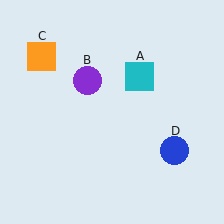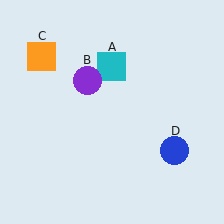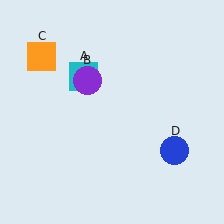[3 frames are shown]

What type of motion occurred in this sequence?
The cyan square (object A) rotated counterclockwise around the center of the scene.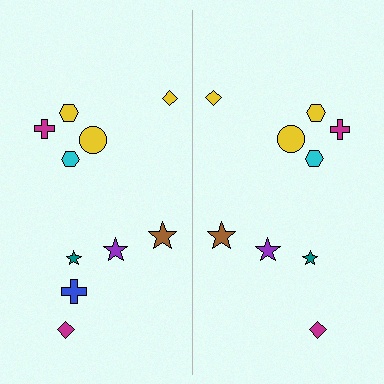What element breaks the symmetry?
A blue cross is missing from the right side.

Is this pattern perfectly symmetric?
No, the pattern is not perfectly symmetric. A blue cross is missing from the right side.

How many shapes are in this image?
There are 19 shapes in this image.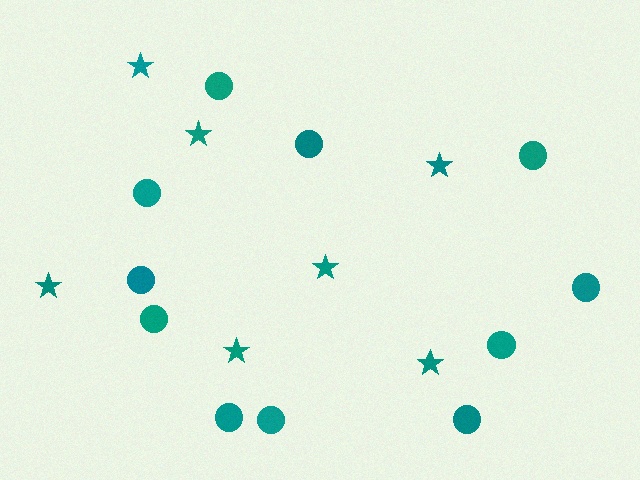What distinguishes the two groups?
There are 2 groups: one group of stars (7) and one group of circles (11).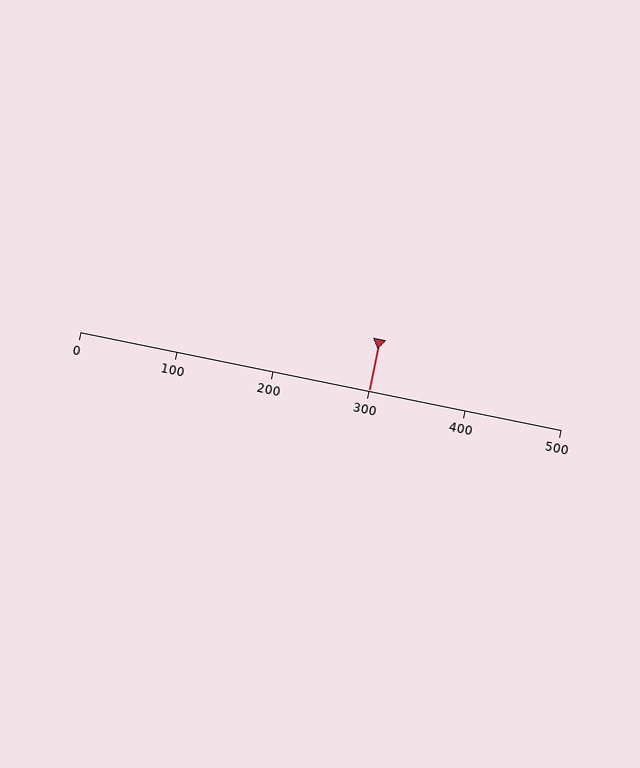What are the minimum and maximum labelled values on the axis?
The axis runs from 0 to 500.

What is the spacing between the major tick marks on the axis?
The major ticks are spaced 100 apart.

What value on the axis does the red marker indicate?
The marker indicates approximately 300.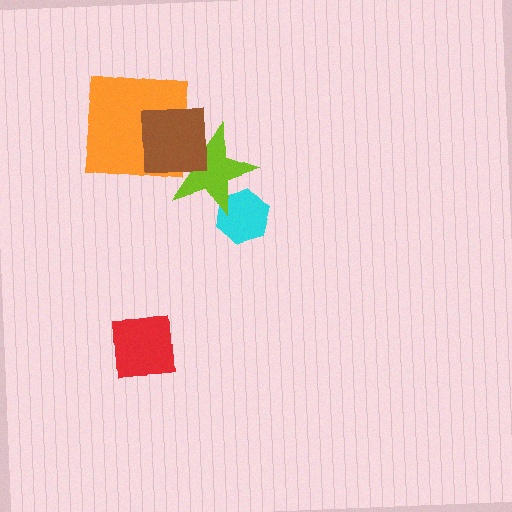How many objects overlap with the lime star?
3 objects overlap with the lime star.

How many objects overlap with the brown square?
2 objects overlap with the brown square.